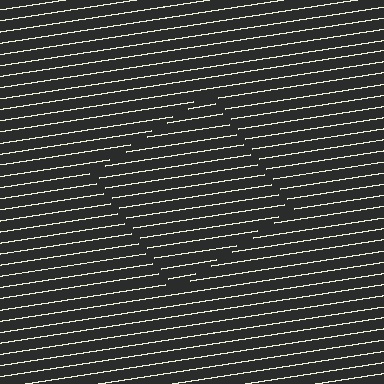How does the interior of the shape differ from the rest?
The interior of the shape contains the same grating, shifted by half a period — the contour is defined by the phase discontinuity where line-ends from the inner and outer gratings abut.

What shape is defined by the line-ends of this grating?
An illusory square. The interior of the shape contains the same grating, shifted by half a period — the contour is defined by the phase discontinuity where line-ends from the inner and outer gratings abut.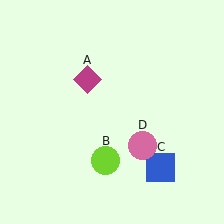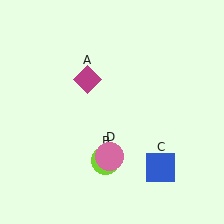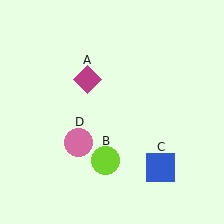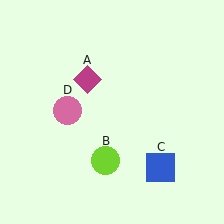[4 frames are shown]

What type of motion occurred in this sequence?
The pink circle (object D) rotated clockwise around the center of the scene.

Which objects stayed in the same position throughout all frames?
Magenta diamond (object A) and lime circle (object B) and blue square (object C) remained stationary.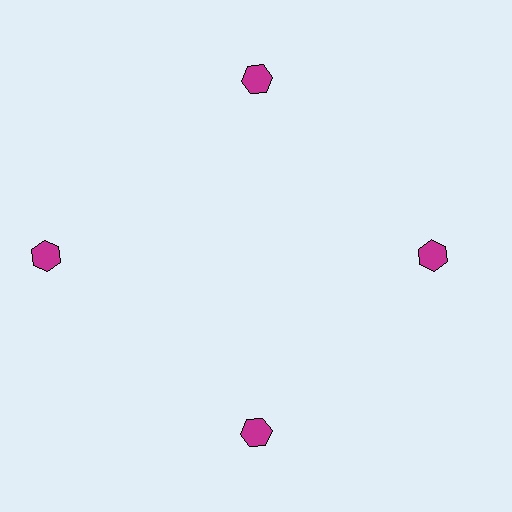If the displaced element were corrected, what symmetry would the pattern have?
It would have 4-fold rotational symmetry — the pattern would map onto itself every 90 degrees.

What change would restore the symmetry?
The symmetry would be restored by moving it inward, back onto the ring so that all 4 hexagons sit at equal angles and equal distance from the center.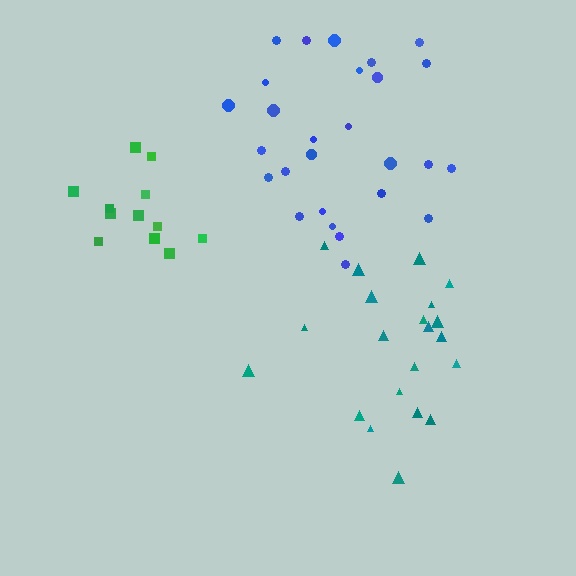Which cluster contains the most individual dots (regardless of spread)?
Blue (27).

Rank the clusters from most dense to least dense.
green, teal, blue.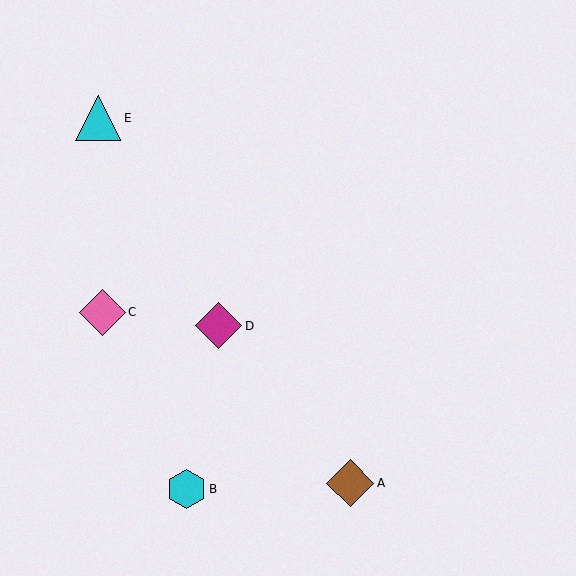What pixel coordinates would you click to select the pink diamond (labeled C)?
Click at (102, 312) to select the pink diamond C.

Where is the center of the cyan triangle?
The center of the cyan triangle is at (98, 118).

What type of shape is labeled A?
Shape A is a brown diamond.